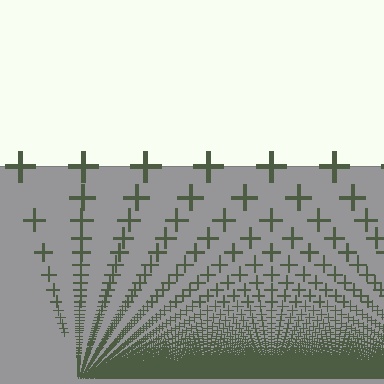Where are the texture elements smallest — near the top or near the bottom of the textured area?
Near the bottom.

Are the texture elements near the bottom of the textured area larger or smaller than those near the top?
Smaller. The gradient is inverted — elements near the bottom are smaller and denser.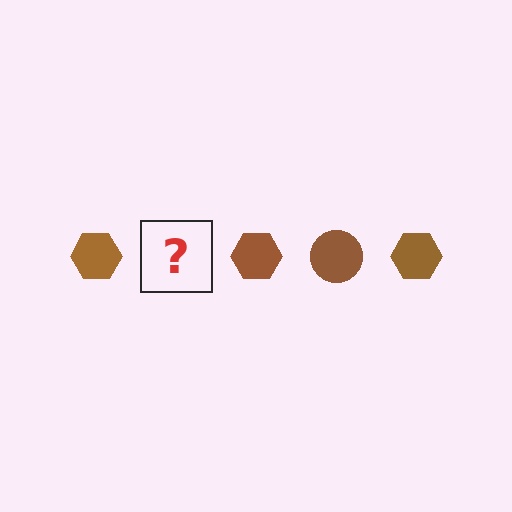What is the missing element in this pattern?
The missing element is a brown circle.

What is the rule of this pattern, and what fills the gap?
The rule is that the pattern cycles through hexagon, circle shapes in brown. The gap should be filled with a brown circle.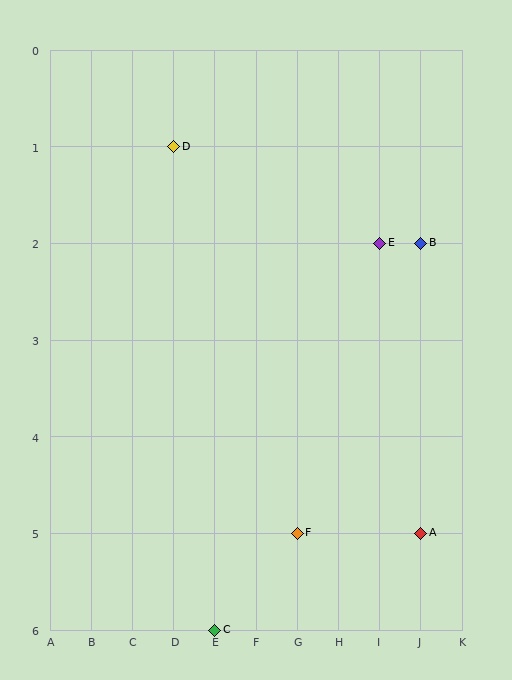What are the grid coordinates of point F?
Point F is at grid coordinates (G, 5).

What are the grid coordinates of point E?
Point E is at grid coordinates (I, 2).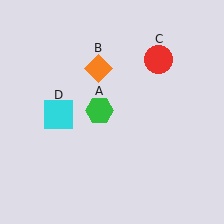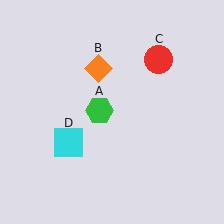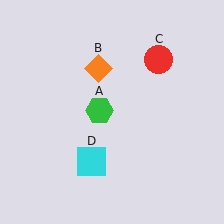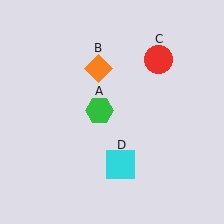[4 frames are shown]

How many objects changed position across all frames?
1 object changed position: cyan square (object D).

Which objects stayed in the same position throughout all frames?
Green hexagon (object A) and orange diamond (object B) and red circle (object C) remained stationary.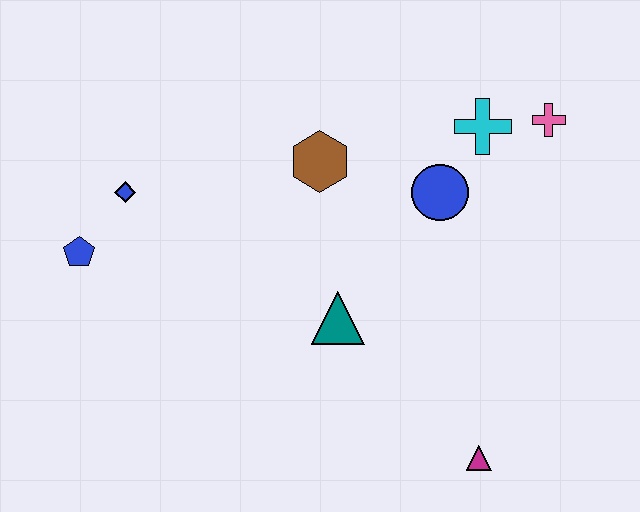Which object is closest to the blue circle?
The cyan cross is closest to the blue circle.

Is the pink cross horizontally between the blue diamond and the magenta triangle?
No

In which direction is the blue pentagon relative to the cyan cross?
The blue pentagon is to the left of the cyan cross.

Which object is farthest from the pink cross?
The blue pentagon is farthest from the pink cross.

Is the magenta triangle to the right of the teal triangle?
Yes